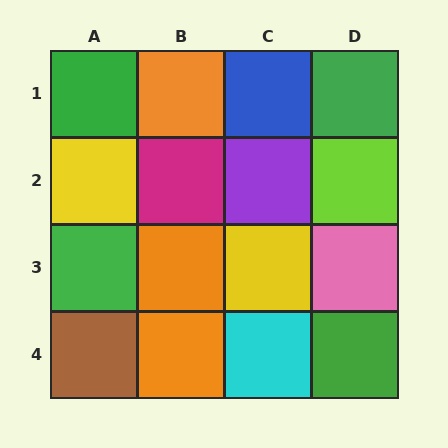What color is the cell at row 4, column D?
Green.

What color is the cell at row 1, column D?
Green.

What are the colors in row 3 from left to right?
Green, orange, yellow, pink.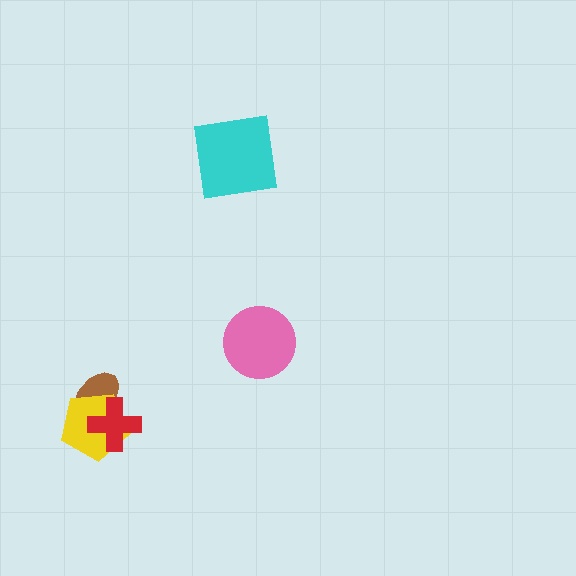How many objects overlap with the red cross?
2 objects overlap with the red cross.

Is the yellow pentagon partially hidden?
Yes, it is partially covered by another shape.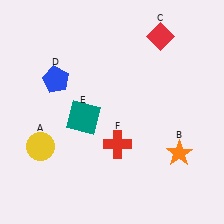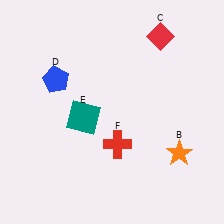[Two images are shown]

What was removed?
The yellow circle (A) was removed in Image 2.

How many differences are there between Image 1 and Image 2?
There is 1 difference between the two images.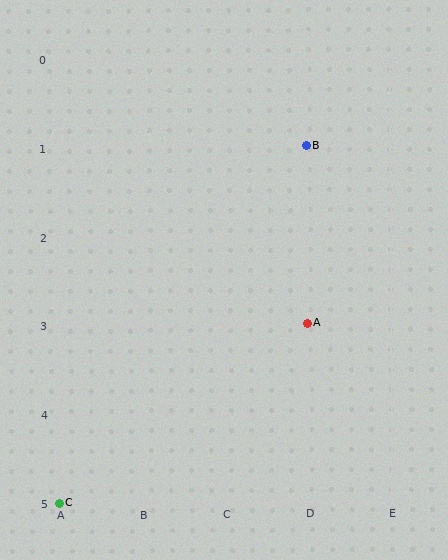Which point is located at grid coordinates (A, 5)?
Point C is at (A, 5).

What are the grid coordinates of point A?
Point A is at grid coordinates (D, 3).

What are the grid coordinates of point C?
Point C is at grid coordinates (A, 5).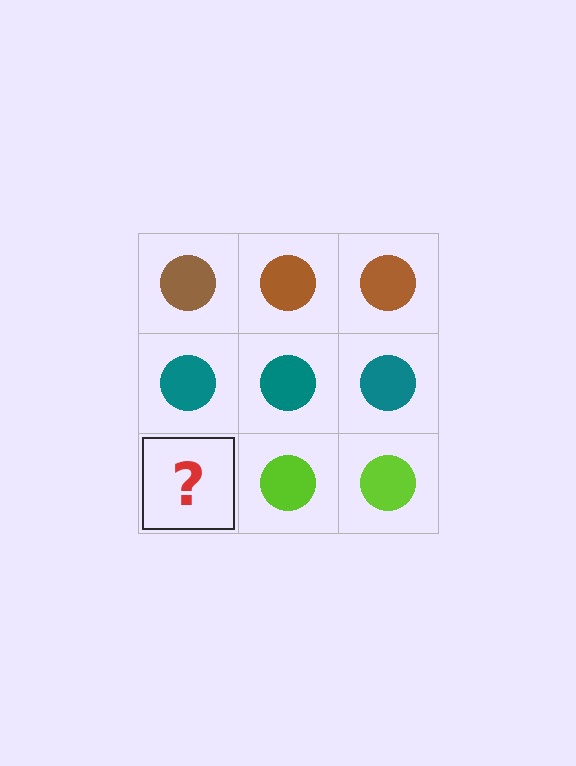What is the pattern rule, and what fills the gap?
The rule is that each row has a consistent color. The gap should be filled with a lime circle.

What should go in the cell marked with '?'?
The missing cell should contain a lime circle.